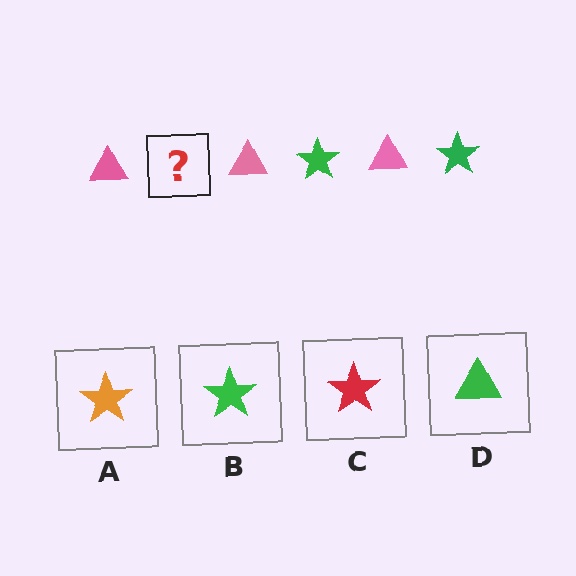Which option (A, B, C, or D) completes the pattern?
B.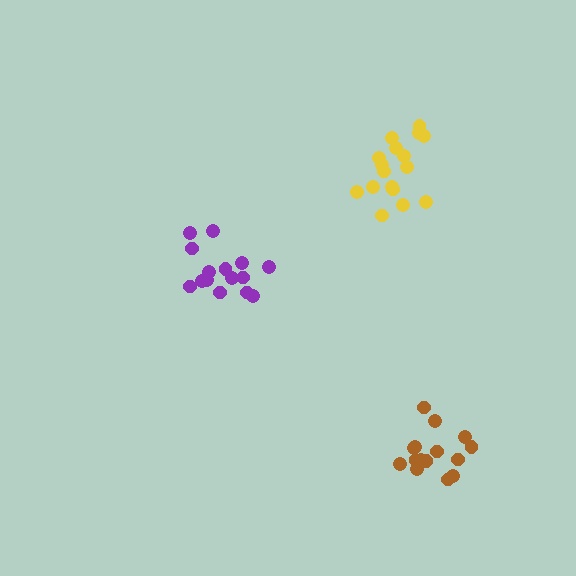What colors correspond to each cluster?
The clusters are colored: purple, yellow, brown.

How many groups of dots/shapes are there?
There are 3 groups.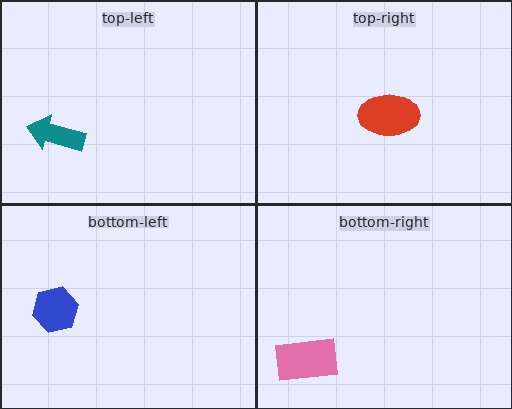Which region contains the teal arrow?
The top-left region.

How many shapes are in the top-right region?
1.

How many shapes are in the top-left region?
1.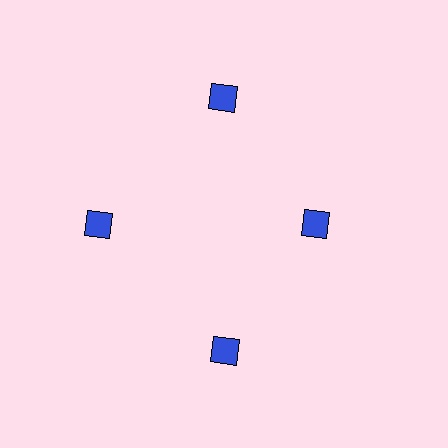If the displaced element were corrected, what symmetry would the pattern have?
It would have 4-fold rotational symmetry — the pattern would map onto itself every 90 degrees.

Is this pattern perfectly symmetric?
No. The 4 blue squares are arranged in a ring, but one element near the 3 o'clock position is pulled inward toward the center, breaking the 4-fold rotational symmetry.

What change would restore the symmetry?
The symmetry would be restored by moving it outward, back onto the ring so that all 4 squares sit at equal angles and equal distance from the center.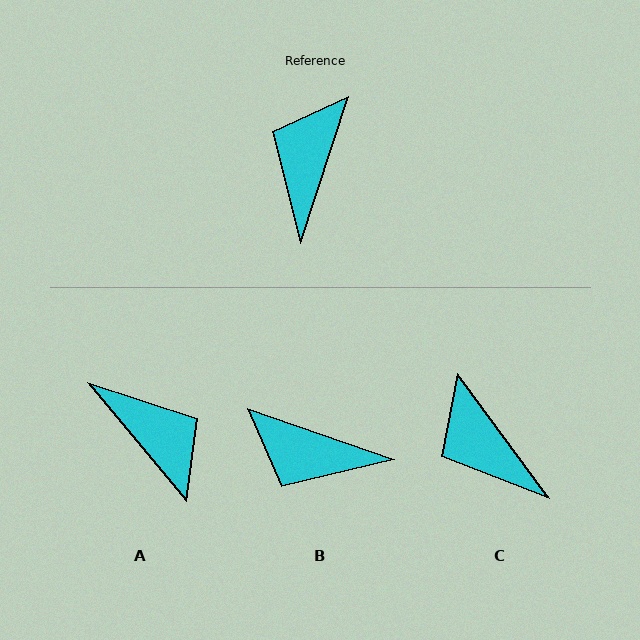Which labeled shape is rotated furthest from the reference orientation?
A, about 122 degrees away.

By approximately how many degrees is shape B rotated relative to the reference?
Approximately 89 degrees counter-clockwise.